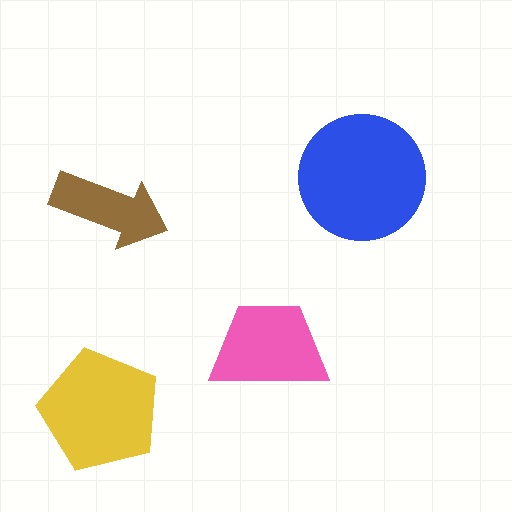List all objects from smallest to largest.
The brown arrow, the pink trapezoid, the yellow pentagon, the blue circle.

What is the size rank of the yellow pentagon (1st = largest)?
2nd.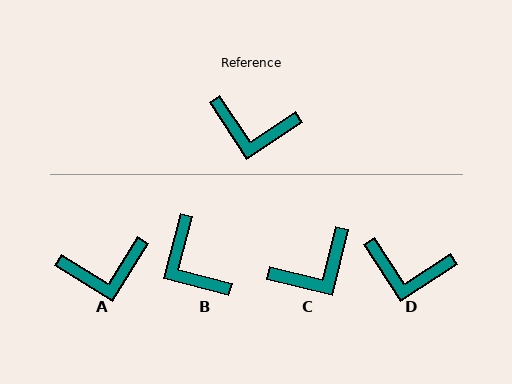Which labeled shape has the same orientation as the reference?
D.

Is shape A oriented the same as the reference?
No, it is off by about 25 degrees.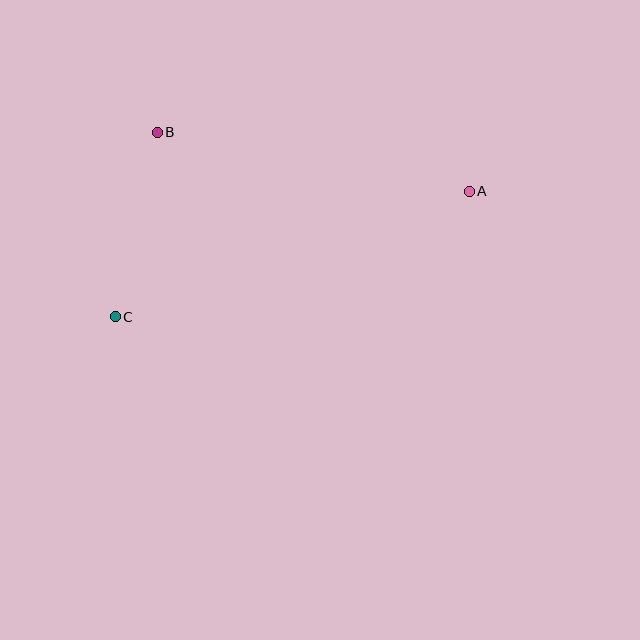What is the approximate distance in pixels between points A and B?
The distance between A and B is approximately 318 pixels.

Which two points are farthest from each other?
Points A and C are farthest from each other.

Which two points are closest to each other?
Points B and C are closest to each other.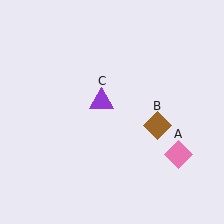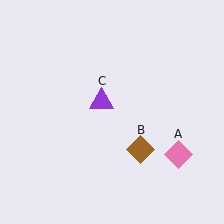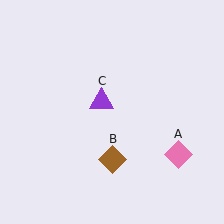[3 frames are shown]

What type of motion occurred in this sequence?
The brown diamond (object B) rotated clockwise around the center of the scene.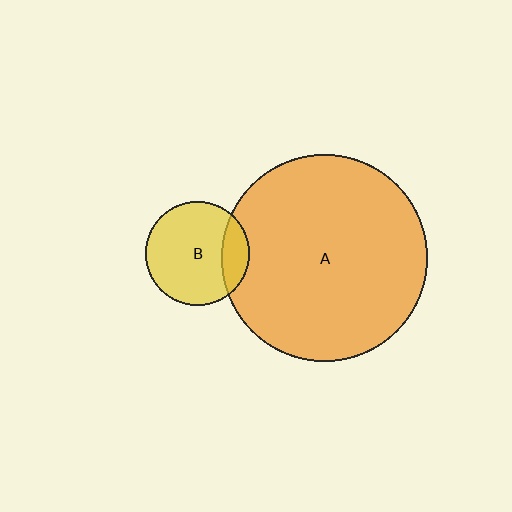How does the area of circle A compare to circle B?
Approximately 3.9 times.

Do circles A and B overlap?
Yes.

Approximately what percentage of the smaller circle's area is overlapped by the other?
Approximately 20%.